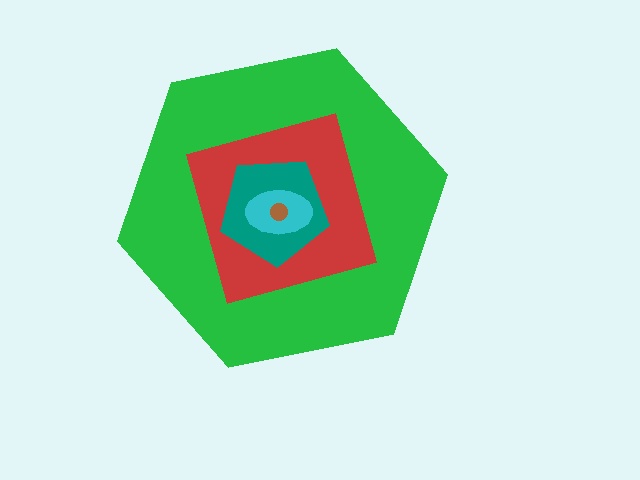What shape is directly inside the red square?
The teal pentagon.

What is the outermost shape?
The green hexagon.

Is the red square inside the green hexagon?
Yes.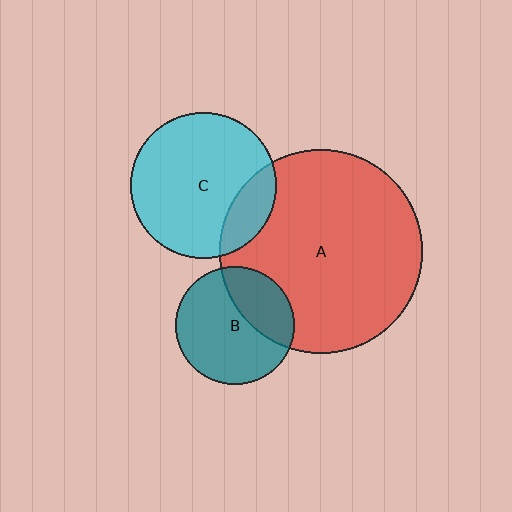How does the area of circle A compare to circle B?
Approximately 2.9 times.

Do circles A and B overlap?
Yes.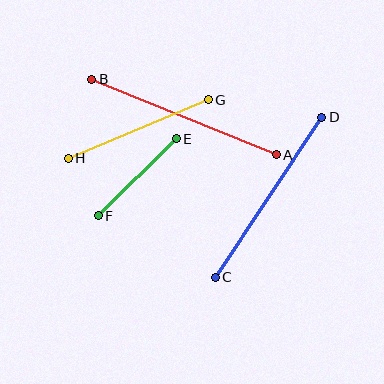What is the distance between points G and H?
The distance is approximately 152 pixels.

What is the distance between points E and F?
The distance is approximately 110 pixels.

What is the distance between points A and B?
The distance is approximately 199 pixels.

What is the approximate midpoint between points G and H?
The midpoint is at approximately (138, 129) pixels.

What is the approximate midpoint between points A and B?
The midpoint is at approximately (184, 117) pixels.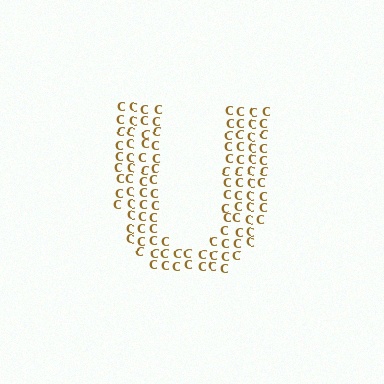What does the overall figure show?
The overall figure shows the letter U.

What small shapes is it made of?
It is made of small letter C's.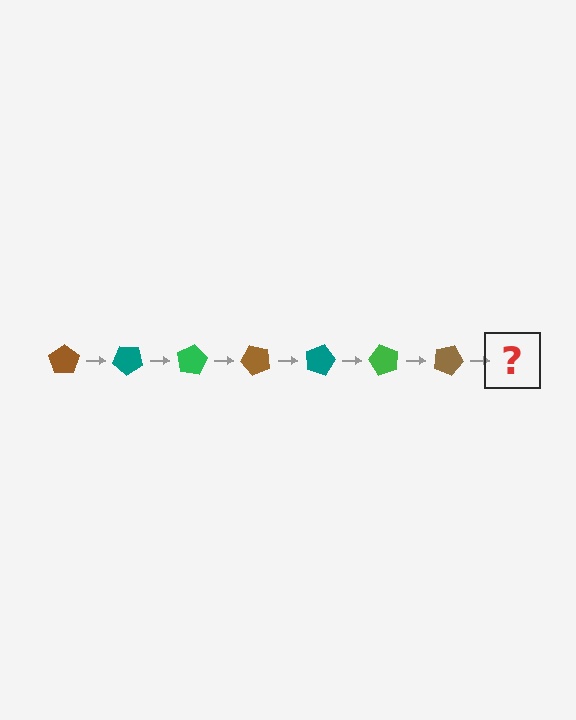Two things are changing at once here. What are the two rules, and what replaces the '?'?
The two rules are that it rotates 40 degrees each step and the color cycles through brown, teal, and green. The '?' should be a teal pentagon, rotated 280 degrees from the start.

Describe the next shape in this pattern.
It should be a teal pentagon, rotated 280 degrees from the start.